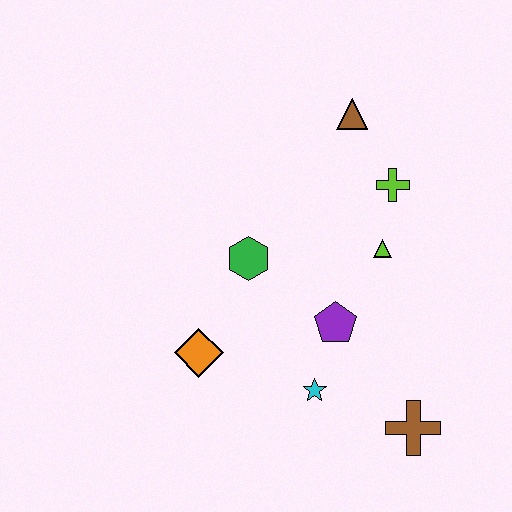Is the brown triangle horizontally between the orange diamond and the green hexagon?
No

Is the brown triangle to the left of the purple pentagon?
No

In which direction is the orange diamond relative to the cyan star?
The orange diamond is to the left of the cyan star.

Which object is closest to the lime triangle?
The lime cross is closest to the lime triangle.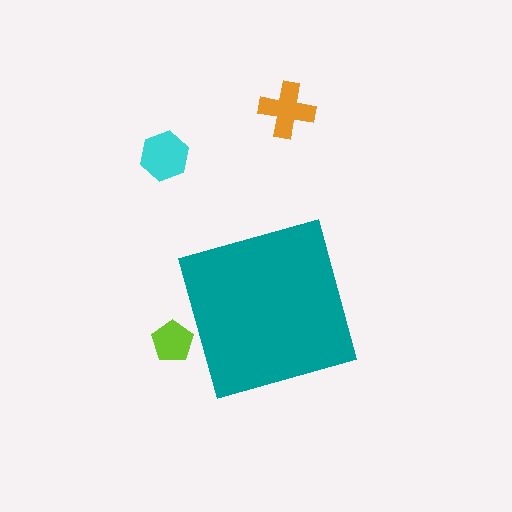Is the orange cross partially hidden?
No, the orange cross is fully visible.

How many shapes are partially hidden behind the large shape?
1 shape is partially hidden.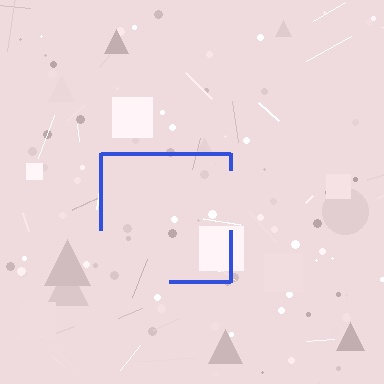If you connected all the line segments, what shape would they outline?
They would outline a square.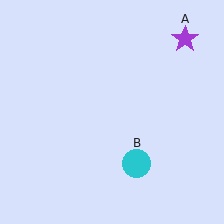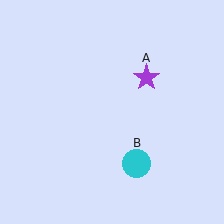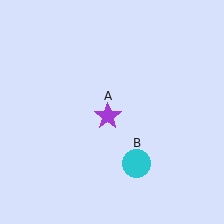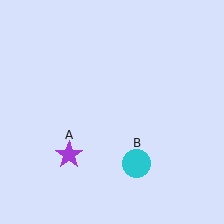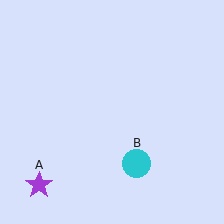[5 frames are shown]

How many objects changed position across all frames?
1 object changed position: purple star (object A).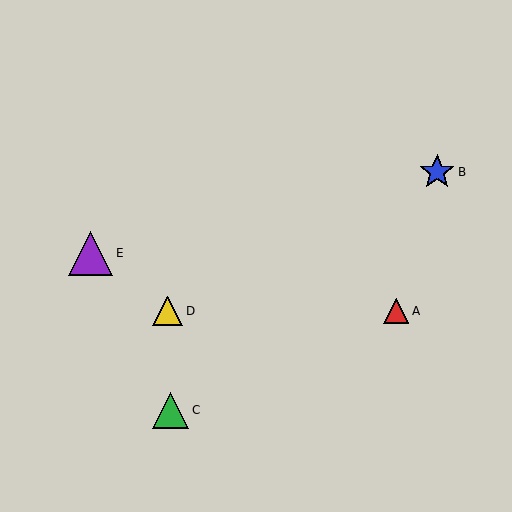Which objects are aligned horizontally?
Objects A, D are aligned horizontally.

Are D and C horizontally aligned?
No, D is at y≈311 and C is at y≈410.